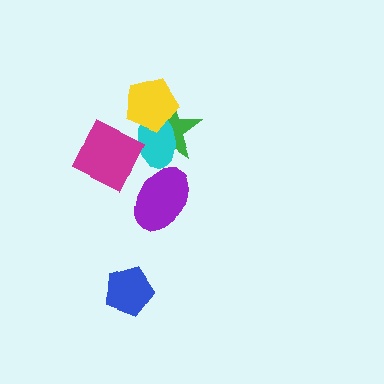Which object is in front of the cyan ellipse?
The yellow pentagon is in front of the cyan ellipse.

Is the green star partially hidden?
Yes, it is partially covered by another shape.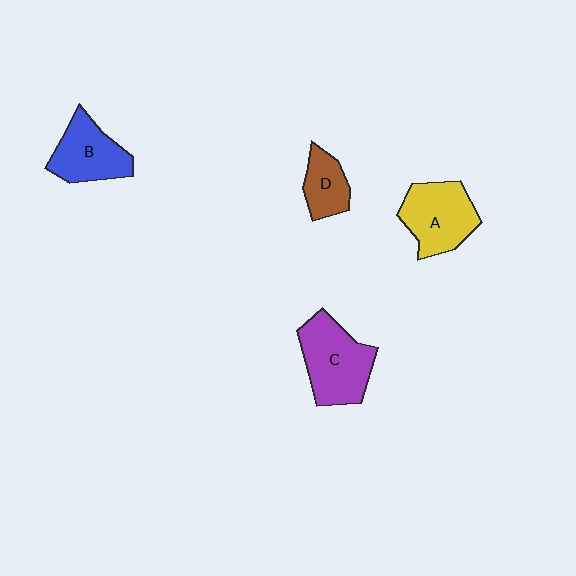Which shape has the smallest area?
Shape D (brown).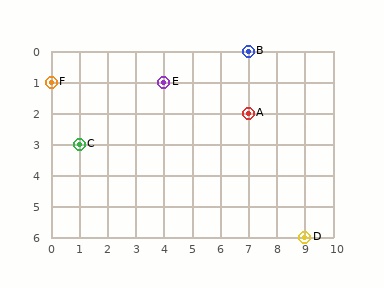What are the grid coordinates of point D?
Point D is at grid coordinates (9, 6).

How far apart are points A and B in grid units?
Points A and B are 2 rows apart.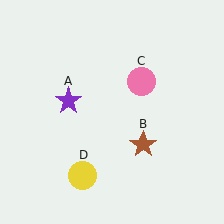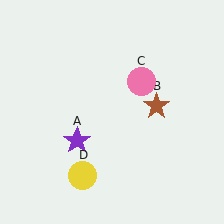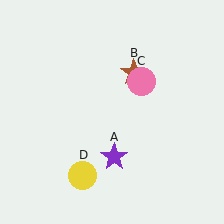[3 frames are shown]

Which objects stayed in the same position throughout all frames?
Pink circle (object C) and yellow circle (object D) remained stationary.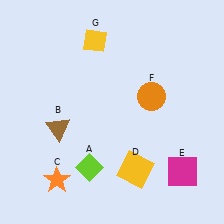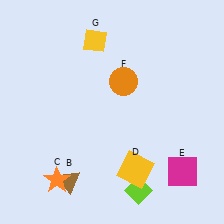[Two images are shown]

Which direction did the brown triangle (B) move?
The brown triangle (B) moved down.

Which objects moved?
The objects that moved are: the lime diamond (A), the brown triangle (B), the orange circle (F).